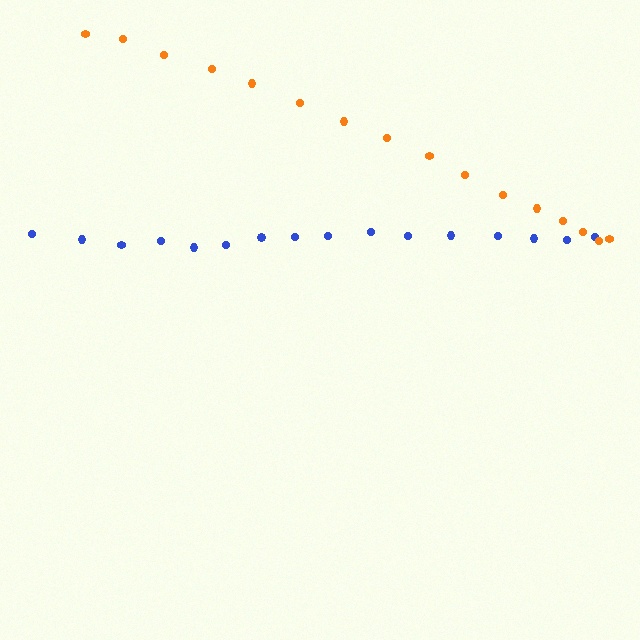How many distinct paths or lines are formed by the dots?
There are 2 distinct paths.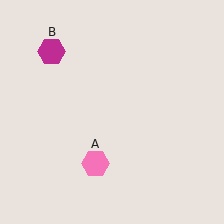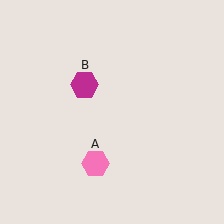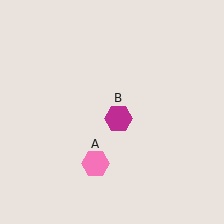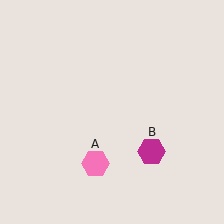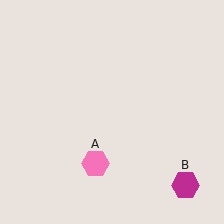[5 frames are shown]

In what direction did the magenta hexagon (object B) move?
The magenta hexagon (object B) moved down and to the right.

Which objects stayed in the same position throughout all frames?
Pink hexagon (object A) remained stationary.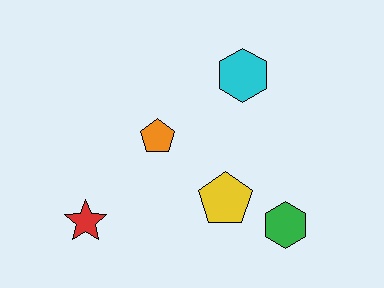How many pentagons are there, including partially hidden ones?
There are 2 pentagons.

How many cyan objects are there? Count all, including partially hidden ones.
There is 1 cyan object.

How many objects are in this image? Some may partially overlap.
There are 5 objects.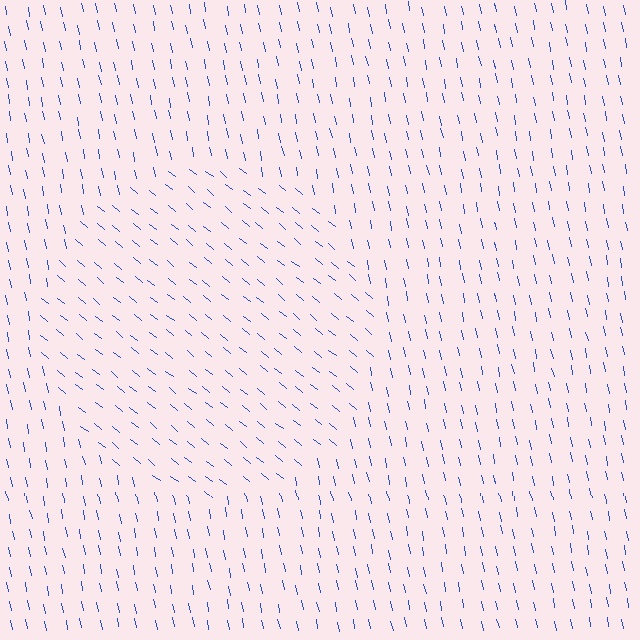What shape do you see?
I see a circle.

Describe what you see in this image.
The image is filled with small blue line segments. A circle region in the image has lines oriented differently from the surrounding lines, creating a visible texture boundary.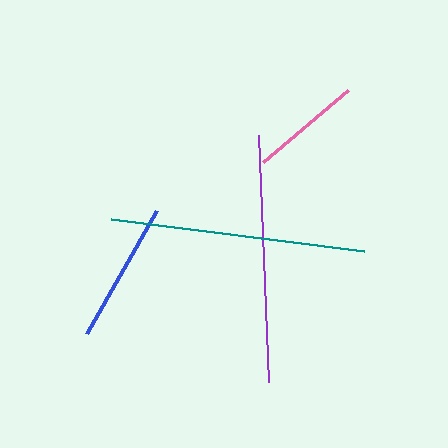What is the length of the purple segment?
The purple segment is approximately 247 pixels long.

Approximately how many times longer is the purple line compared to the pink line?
The purple line is approximately 2.2 times the length of the pink line.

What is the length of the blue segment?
The blue segment is approximately 142 pixels long.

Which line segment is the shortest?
The pink line is the shortest at approximately 111 pixels.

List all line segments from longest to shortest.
From longest to shortest: teal, purple, blue, pink.